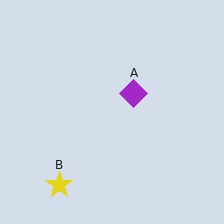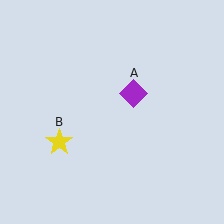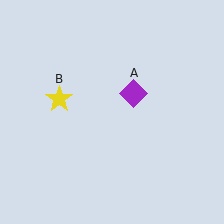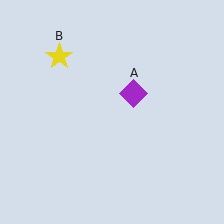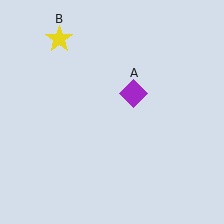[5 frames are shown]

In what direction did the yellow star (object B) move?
The yellow star (object B) moved up.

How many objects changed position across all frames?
1 object changed position: yellow star (object B).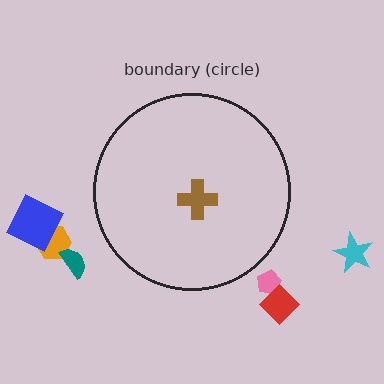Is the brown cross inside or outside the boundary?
Inside.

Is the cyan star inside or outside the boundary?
Outside.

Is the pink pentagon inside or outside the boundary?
Outside.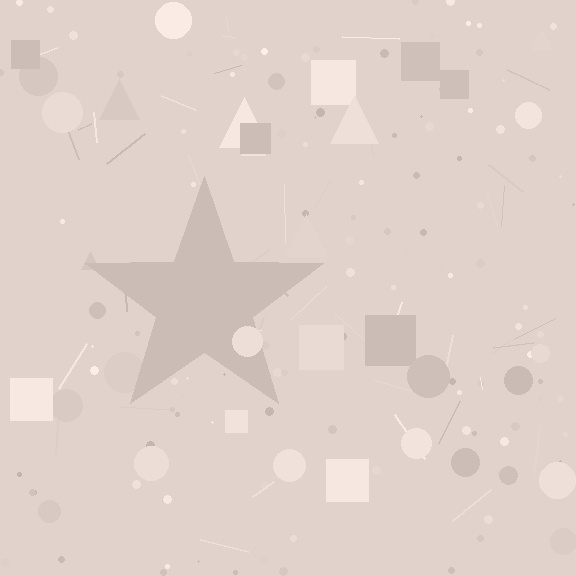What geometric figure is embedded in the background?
A star is embedded in the background.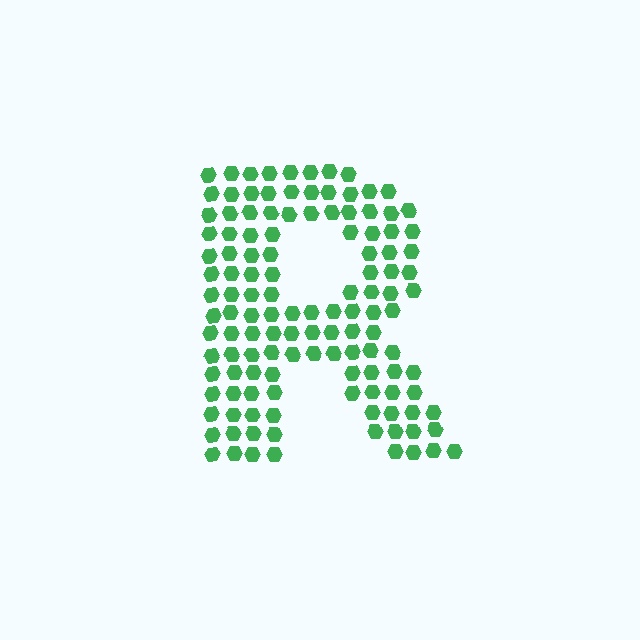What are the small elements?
The small elements are hexagons.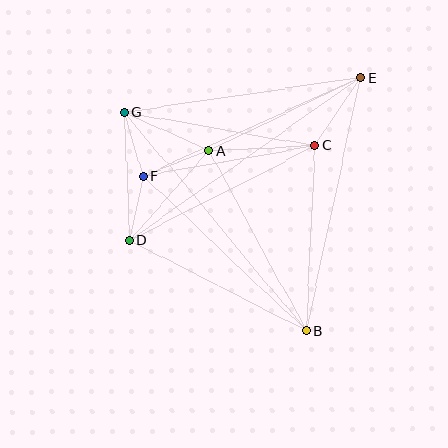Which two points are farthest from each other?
Points B and G are farthest from each other.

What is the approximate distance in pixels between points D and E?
The distance between D and E is approximately 282 pixels.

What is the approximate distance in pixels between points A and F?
The distance between A and F is approximately 71 pixels.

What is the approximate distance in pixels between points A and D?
The distance between A and D is approximately 120 pixels.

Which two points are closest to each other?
Points D and F are closest to each other.